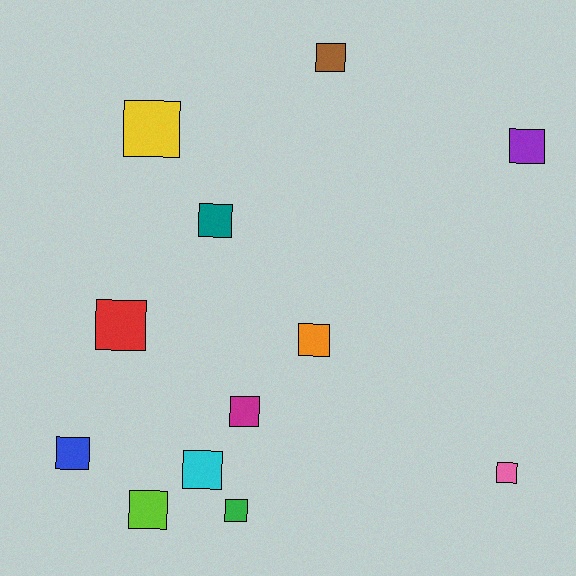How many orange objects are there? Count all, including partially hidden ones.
There is 1 orange object.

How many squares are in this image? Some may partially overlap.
There are 12 squares.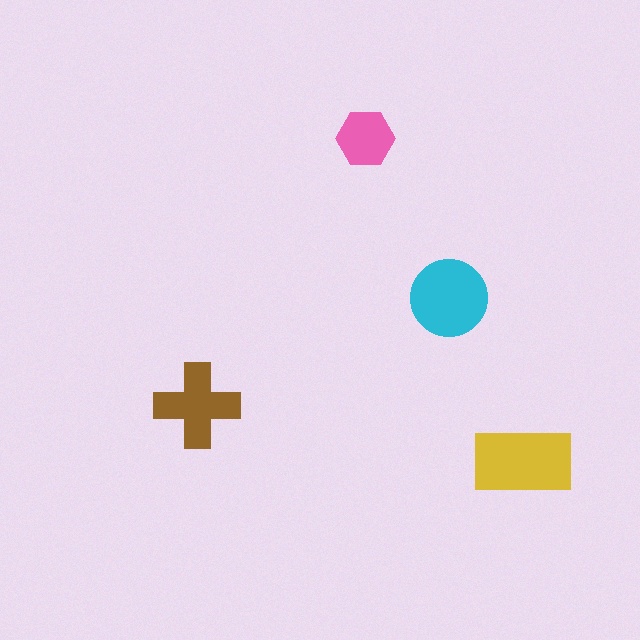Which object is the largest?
The yellow rectangle.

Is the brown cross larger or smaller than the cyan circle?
Smaller.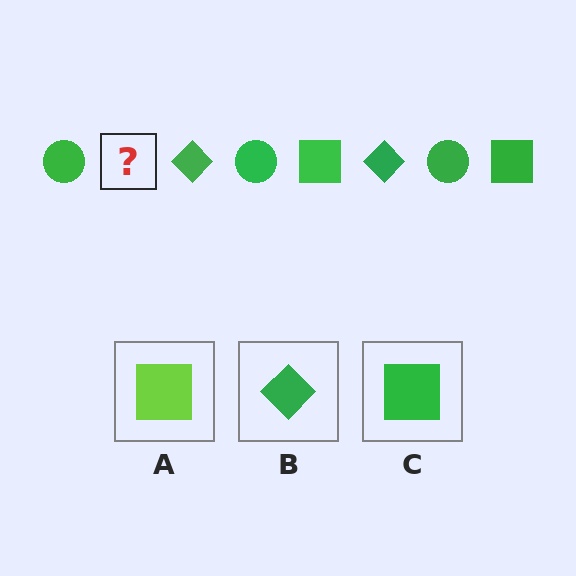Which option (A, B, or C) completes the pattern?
C.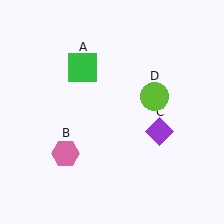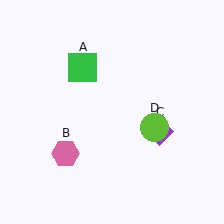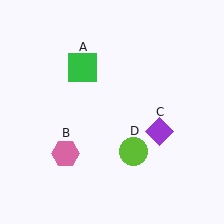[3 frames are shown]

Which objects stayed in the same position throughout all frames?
Green square (object A) and pink hexagon (object B) and purple diamond (object C) remained stationary.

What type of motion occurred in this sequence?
The lime circle (object D) rotated clockwise around the center of the scene.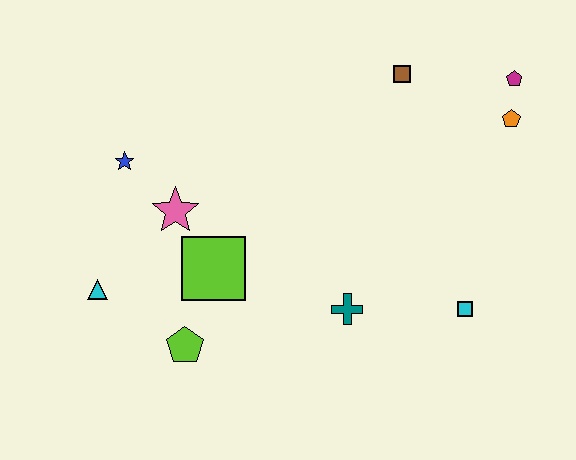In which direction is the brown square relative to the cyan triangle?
The brown square is to the right of the cyan triangle.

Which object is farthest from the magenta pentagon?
The cyan triangle is farthest from the magenta pentagon.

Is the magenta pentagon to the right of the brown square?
Yes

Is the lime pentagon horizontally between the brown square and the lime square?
No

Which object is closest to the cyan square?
The teal cross is closest to the cyan square.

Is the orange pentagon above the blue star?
Yes